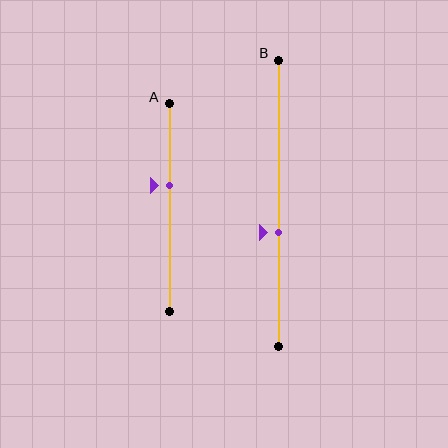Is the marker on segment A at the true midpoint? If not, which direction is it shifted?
No, the marker on segment A is shifted upward by about 11% of the segment length.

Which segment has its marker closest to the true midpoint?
Segment B has its marker closest to the true midpoint.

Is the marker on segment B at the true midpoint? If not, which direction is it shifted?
No, the marker on segment B is shifted downward by about 10% of the segment length.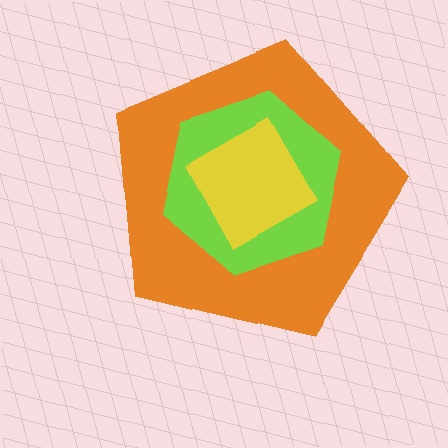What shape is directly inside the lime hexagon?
The yellow diamond.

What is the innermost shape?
The yellow diamond.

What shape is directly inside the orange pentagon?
The lime hexagon.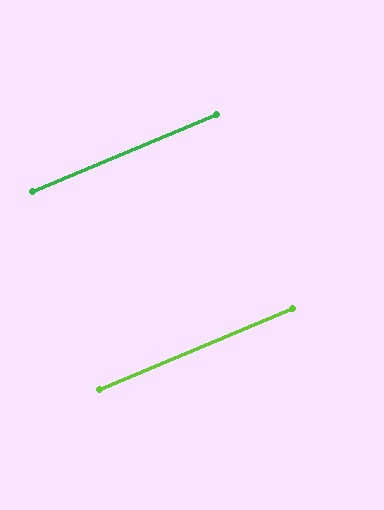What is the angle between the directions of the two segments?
Approximately 0 degrees.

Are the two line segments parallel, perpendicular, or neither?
Parallel — their directions differ by only 0.1°.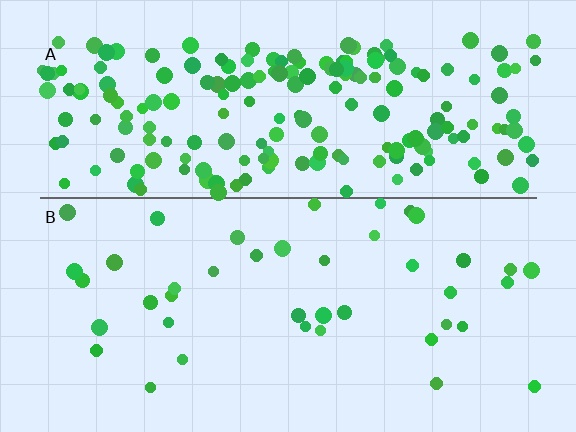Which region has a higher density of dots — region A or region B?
A (the top).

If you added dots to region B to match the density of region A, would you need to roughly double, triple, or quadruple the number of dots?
Approximately quadruple.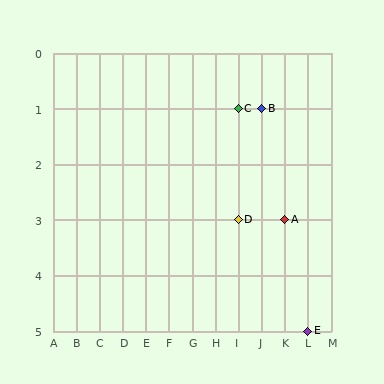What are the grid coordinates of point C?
Point C is at grid coordinates (I, 1).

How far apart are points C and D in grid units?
Points C and D are 2 rows apart.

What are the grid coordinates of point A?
Point A is at grid coordinates (K, 3).